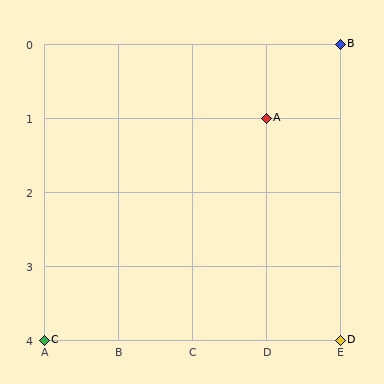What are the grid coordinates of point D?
Point D is at grid coordinates (E, 4).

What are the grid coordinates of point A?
Point A is at grid coordinates (D, 1).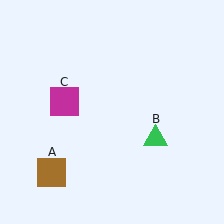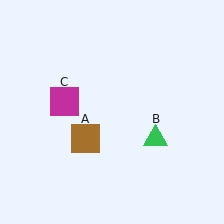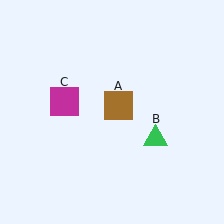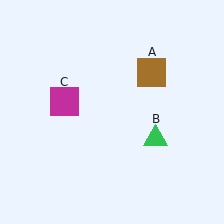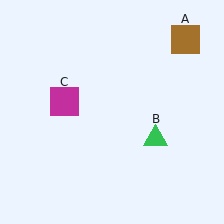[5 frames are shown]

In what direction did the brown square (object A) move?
The brown square (object A) moved up and to the right.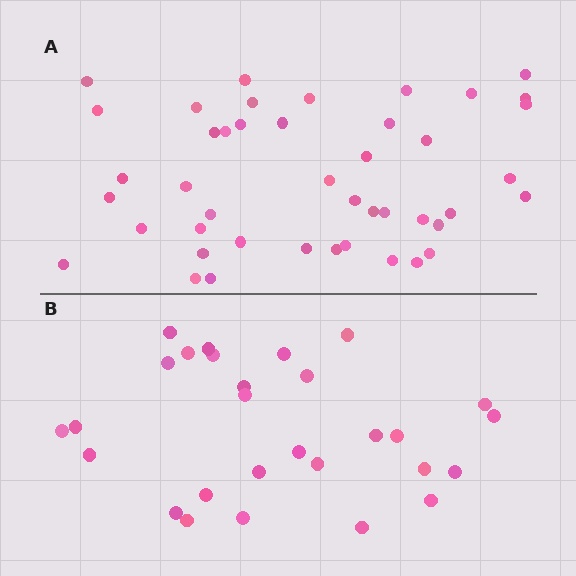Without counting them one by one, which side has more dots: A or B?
Region A (the top region) has more dots.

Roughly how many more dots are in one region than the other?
Region A has approximately 15 more dots than region B.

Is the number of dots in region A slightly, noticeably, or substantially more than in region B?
Region A has substantially more. The ratio is roughly 1.6 to 1.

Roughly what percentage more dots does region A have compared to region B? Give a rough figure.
About 55% more.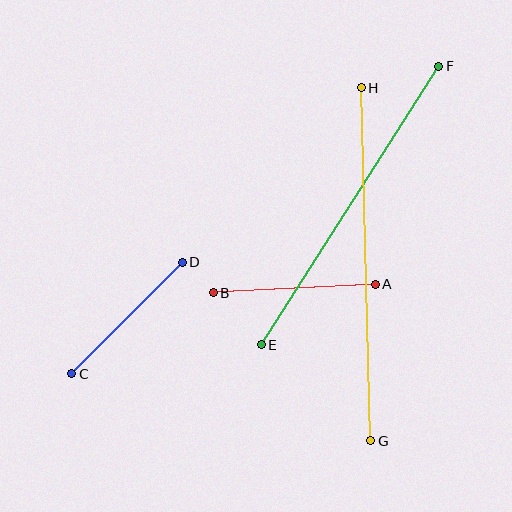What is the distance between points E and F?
The distance is approximately 330 pixels.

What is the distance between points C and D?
The distance is approximately 157 pixels.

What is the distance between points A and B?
The distance is approximately 162 pixels.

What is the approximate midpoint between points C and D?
The midpoint is at approximately (127, 318) pixels.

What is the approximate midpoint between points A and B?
The midpoint is at approximately (294, 289) pixels.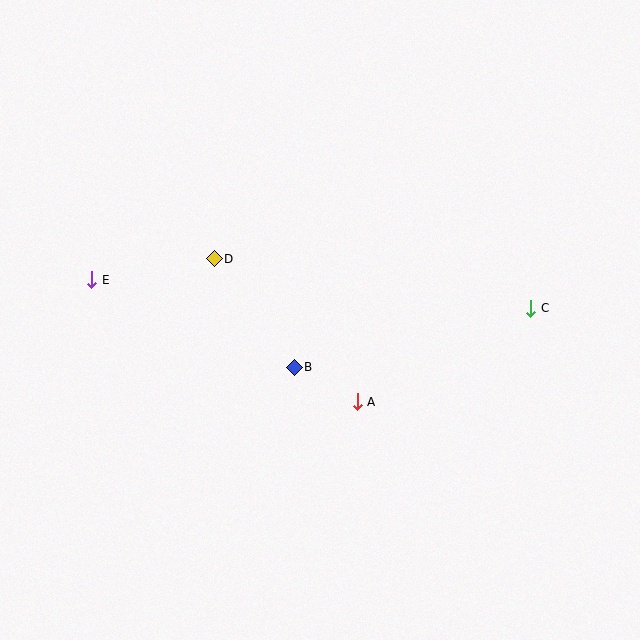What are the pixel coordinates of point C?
Point C is at (531, 308).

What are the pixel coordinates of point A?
Point A is at (357, 402).